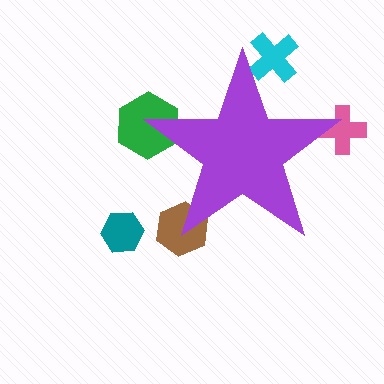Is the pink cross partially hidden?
Yes, the pink cross is partially hidden behind the purple star.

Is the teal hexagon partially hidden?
No, the teal hexagon is fully visible.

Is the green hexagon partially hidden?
Yes, the green hexagon is partially hidden behind the purple star.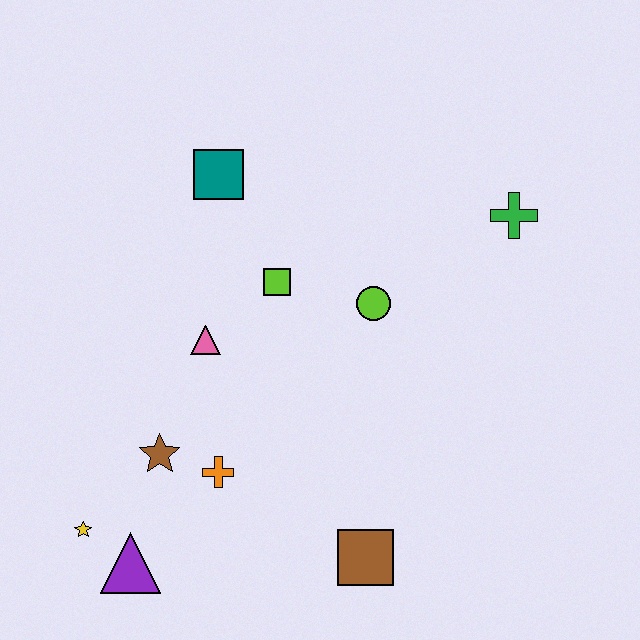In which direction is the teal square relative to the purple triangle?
The teal square is above the purple triangle.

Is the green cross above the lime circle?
Yes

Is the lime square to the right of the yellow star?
Yes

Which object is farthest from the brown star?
The green cross is farthest from the brown star.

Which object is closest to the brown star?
The orange cross is closest to the brown star.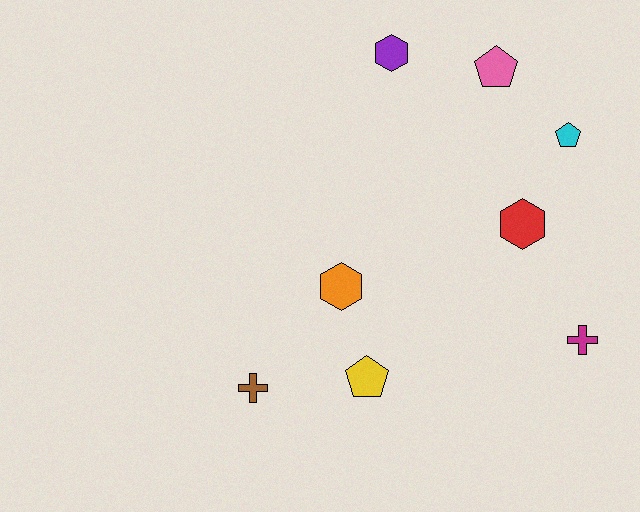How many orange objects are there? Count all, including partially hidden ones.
There is 1 orange object.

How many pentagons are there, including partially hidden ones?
There are 3 pentagons.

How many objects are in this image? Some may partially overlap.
There are 8 objects.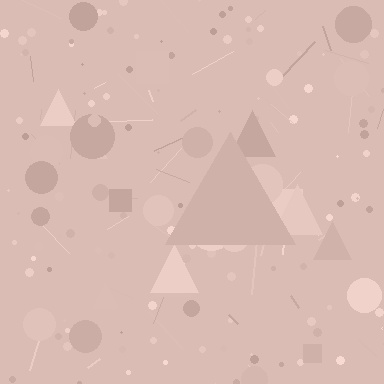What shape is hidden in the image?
A triangle is hidden in the image.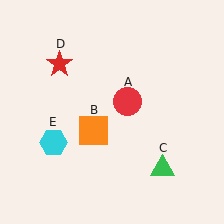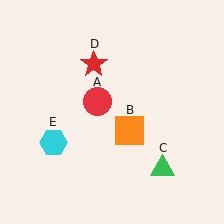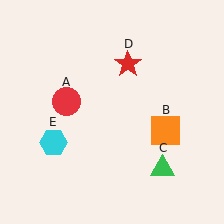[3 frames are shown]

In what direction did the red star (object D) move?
The red star (object D) moved right.